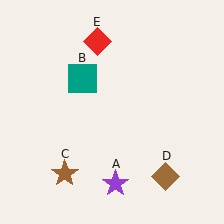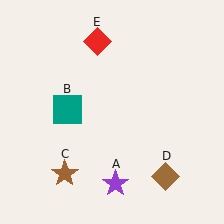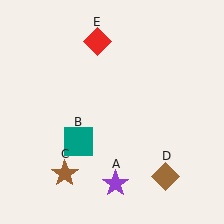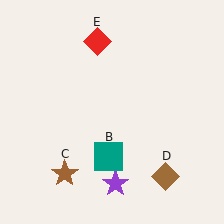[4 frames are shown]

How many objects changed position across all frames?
1 object changed position: teal square (object B).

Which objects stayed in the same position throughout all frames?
Purple star (object A) and brown star (object C) and brown diamond (object D) and red diamond (object E) remained stationary.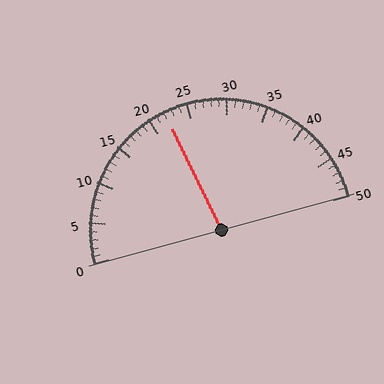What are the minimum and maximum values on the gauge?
The gauge ranges from 0 to 50.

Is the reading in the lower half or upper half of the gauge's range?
The reading is in the lower half of the range (0 to 50).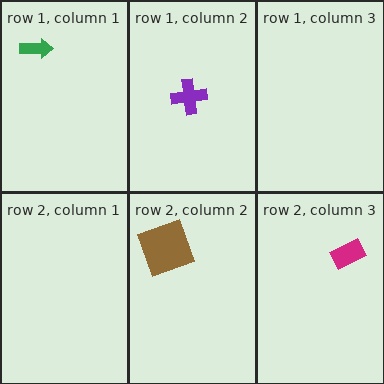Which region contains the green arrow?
The row 1, column 1 region.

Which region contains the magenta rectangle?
The row 2, column 3 region.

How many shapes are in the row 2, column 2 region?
1.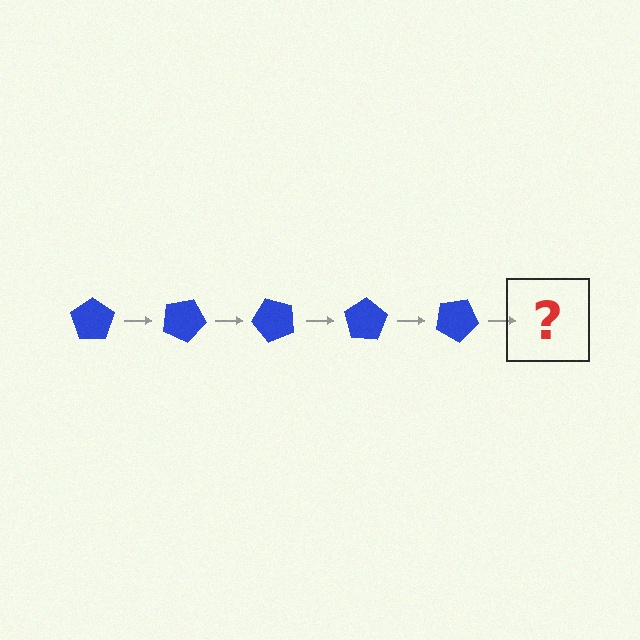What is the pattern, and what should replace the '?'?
The pattern is that the pentagon rotates 25 degrees each step. The '?' should be a blue pentagon rotated 125 degrees.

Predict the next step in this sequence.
The next step is a blue pentagon rotated 125 degrees.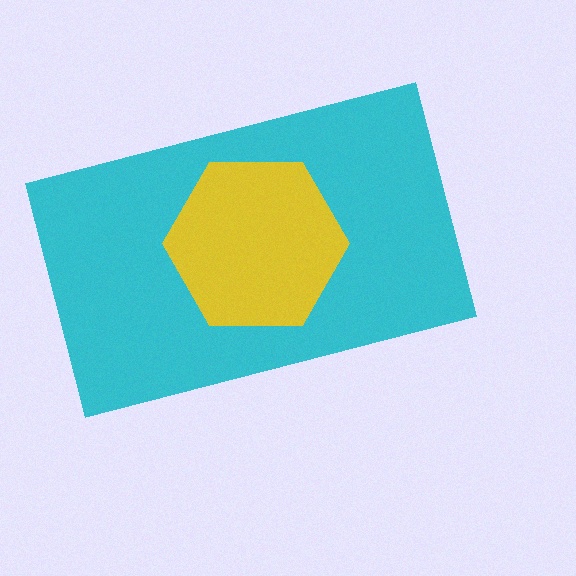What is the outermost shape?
The cyan rectangle.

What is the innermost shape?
The yellow hexagon.